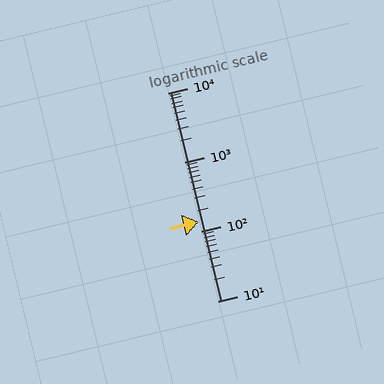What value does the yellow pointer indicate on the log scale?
The pointer indicates approximately 140.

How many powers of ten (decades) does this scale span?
The scale spans 3 decades, from 10 to 10000.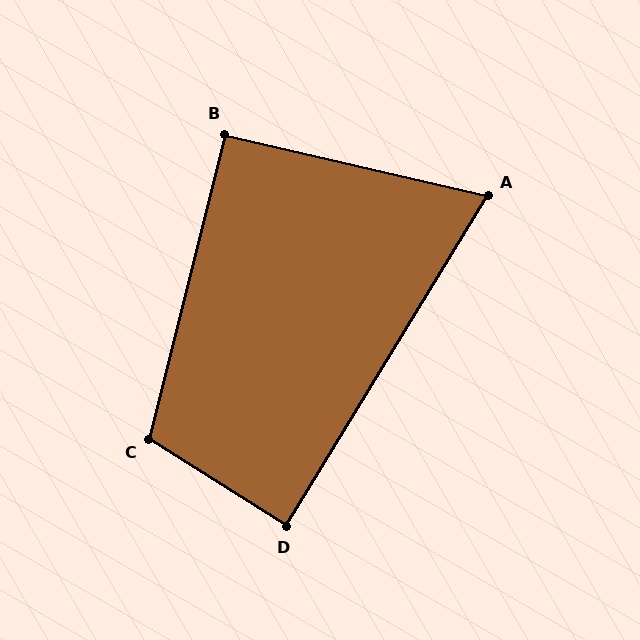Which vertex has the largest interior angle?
C, at approximately 108 degrees.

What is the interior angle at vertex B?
Approximately 91 degrees (approximately right).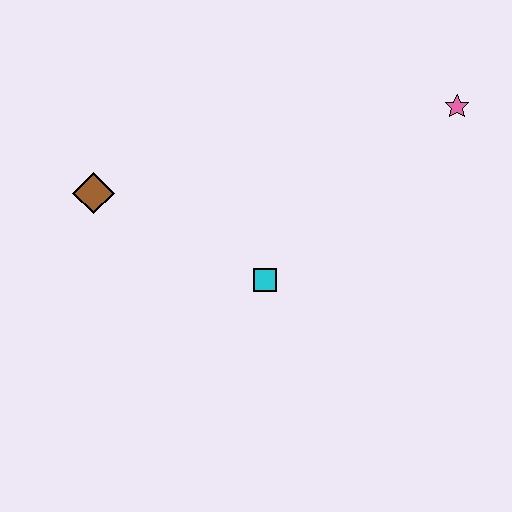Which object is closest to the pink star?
The cyan square is closest to the pink star.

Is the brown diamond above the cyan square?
Yes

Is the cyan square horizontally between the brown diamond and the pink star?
Yes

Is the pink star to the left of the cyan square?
No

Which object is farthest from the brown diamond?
The pink star is farthest from the brown diamond.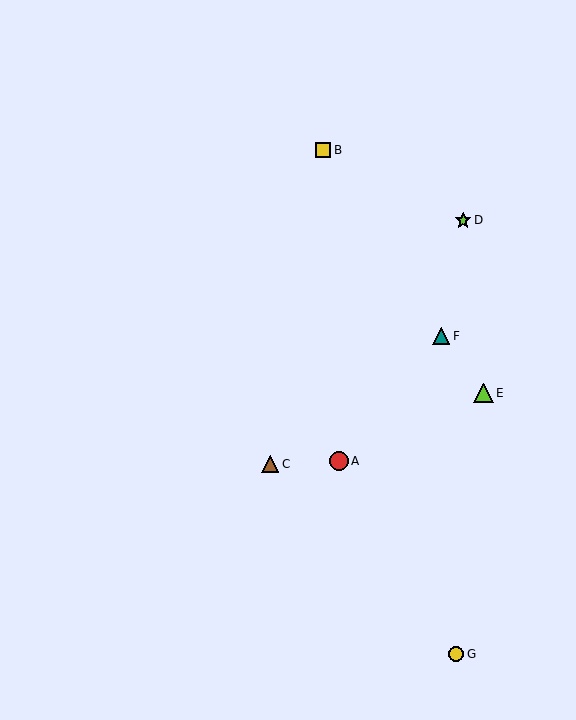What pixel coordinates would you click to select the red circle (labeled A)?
Click at (339, 461) to select the red circle A.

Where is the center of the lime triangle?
The center of the lime triangle is at (483, 393).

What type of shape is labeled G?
Shape G is a yellow circle.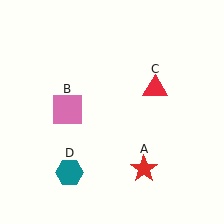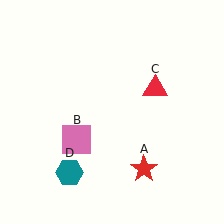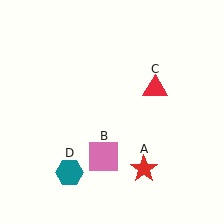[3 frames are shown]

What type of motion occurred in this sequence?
The pink square (object B) rotated counterclockwise around the center of the scene.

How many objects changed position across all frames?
1 object changed position: pink square (object B).